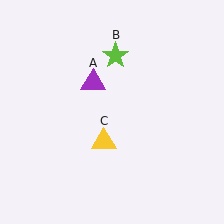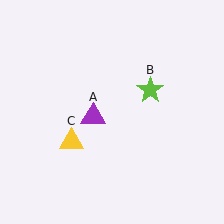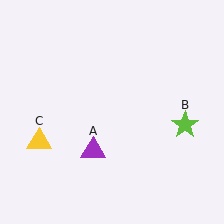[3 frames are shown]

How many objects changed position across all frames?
3 objects changed position: purple triangle (object A), lime star (object B), yellow triangle (object C).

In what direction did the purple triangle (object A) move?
The purple triangle (object A) moved down.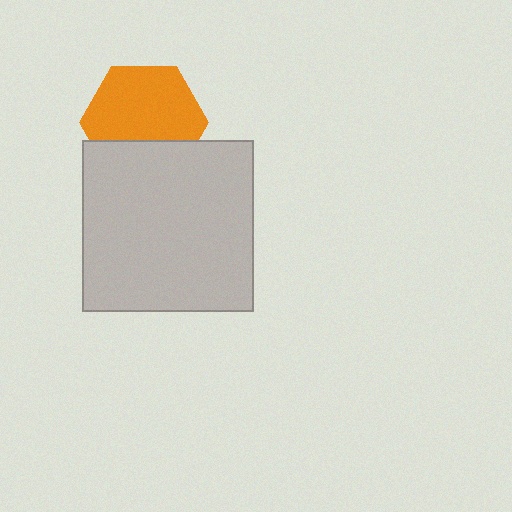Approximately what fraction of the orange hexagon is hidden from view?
Roughly 32% of the orange hexagon is hidden behind the light gray square.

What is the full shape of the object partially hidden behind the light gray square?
The partially hidden object is an orange hexagon.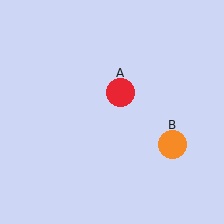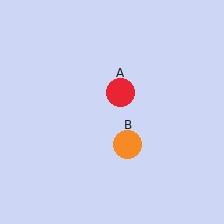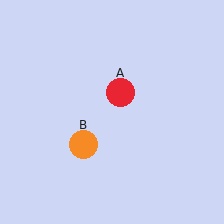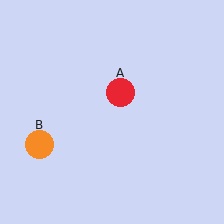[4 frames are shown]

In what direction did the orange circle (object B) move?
The orange circle (object B) moved left.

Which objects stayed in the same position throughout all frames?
Red circle (object A) remained stationary.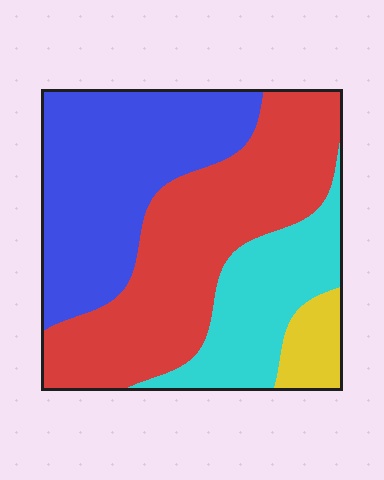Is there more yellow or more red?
Red.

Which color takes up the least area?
Yellow, at roughly 5%.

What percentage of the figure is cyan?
Cyan takes up between a sixth and a third of the figure.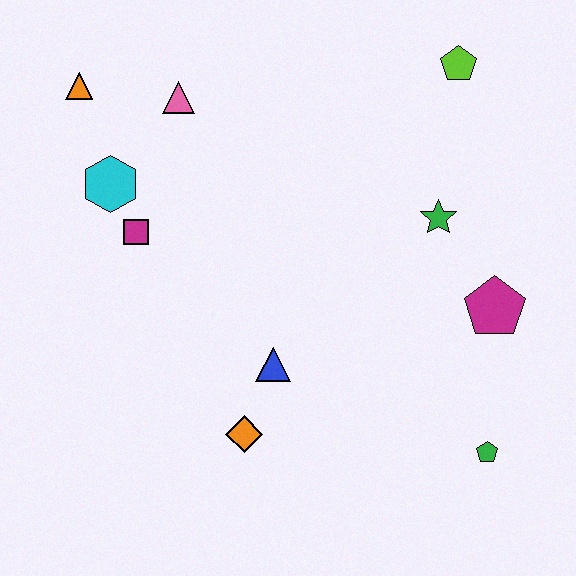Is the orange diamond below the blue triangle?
Yes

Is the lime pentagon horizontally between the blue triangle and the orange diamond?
No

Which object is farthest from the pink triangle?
The green pentagon is farthest from the pink triangle.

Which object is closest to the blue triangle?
The orange diamond is closest to the blue triangle.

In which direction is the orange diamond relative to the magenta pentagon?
The orange diamond is to the left of the magenta pentagon.